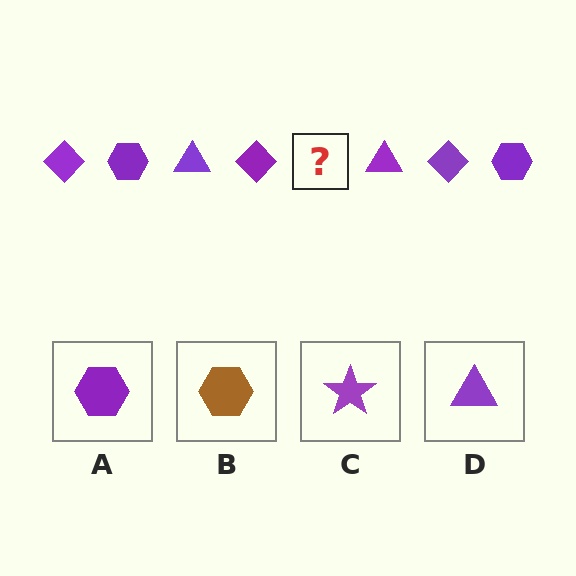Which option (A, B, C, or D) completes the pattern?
A.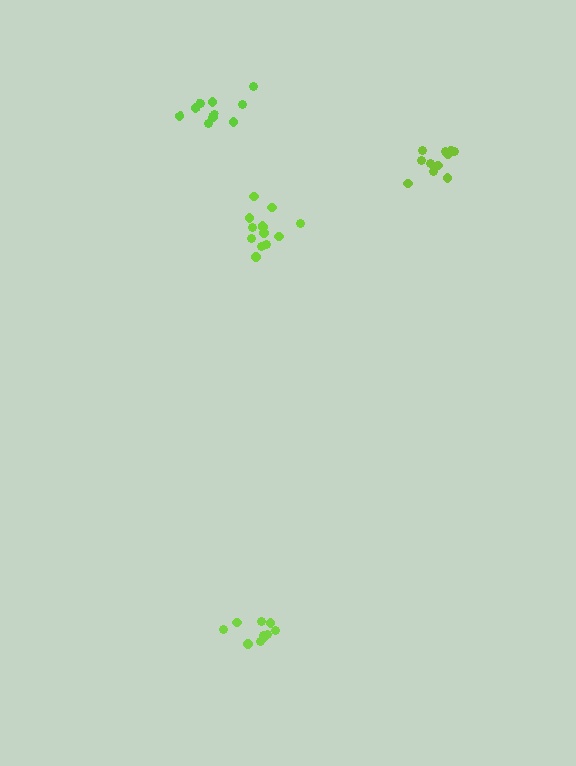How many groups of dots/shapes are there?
There are 4 groups.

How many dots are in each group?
Group 1: 10 dots, Group 2: 11 dots, Group 3: 13 dots, Group 4: 10 dots (44 total).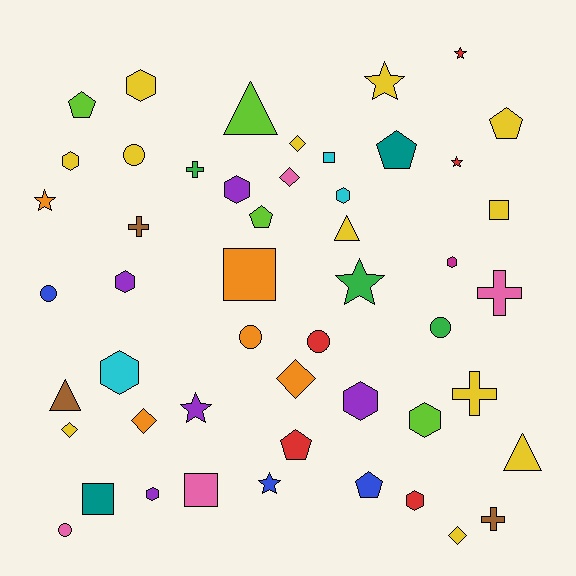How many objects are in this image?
There are 50 objects.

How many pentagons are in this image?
There are 6 pentagons.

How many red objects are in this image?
There are 5 red objects.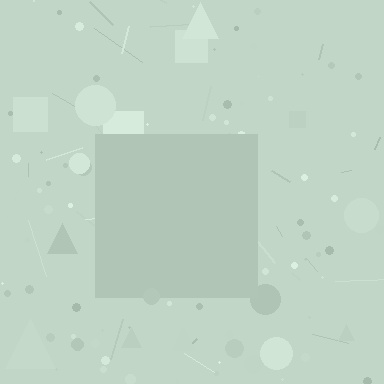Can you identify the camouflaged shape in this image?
The camouflaged shape is a square.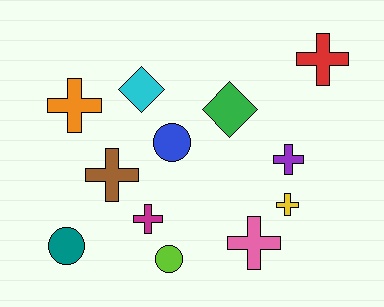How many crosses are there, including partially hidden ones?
There are 7 crosses.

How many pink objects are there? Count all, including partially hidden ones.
There is 1 pink object.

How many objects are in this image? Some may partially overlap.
There are 12 objects.